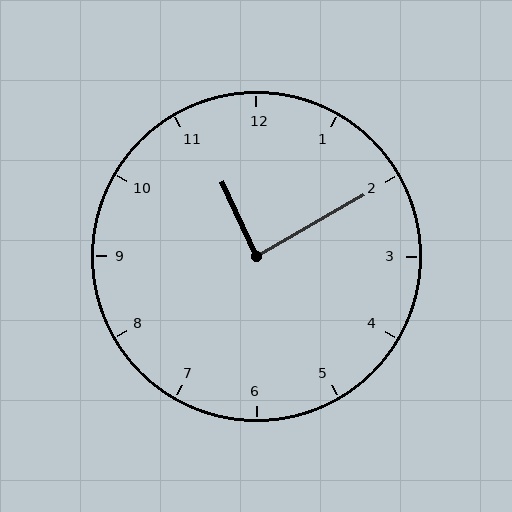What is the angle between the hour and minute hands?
Approximately 85 degrees.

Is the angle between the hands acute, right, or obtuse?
It is right.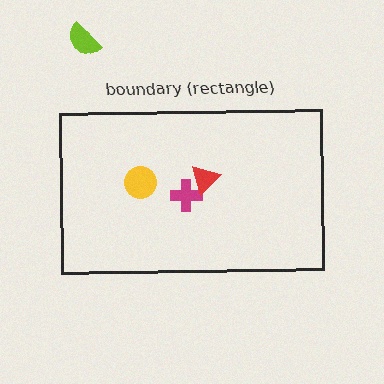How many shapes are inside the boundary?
3 inside, 1 outside.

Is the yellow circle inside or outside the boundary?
Inside.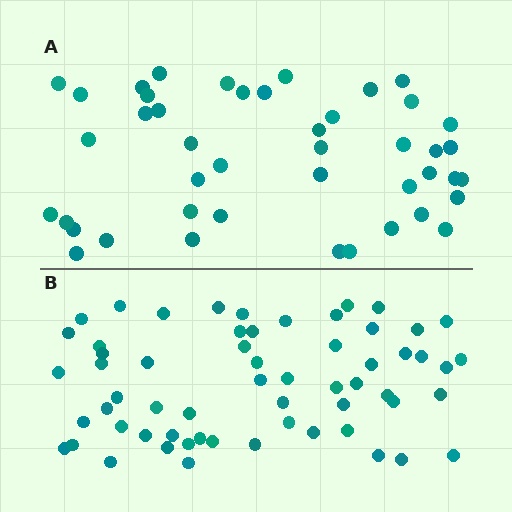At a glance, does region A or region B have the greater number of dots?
Region B (the bottom region) has more dots.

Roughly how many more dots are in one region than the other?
Region B has approximately 15 more dots than region A.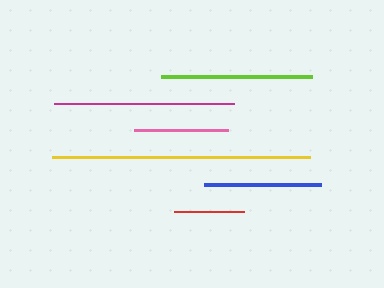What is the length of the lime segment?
The lime segment is approximately 151 pixels long.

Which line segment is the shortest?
The red line is the shortest at approximately 71 pixels.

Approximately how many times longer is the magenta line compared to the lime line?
The magenta line is approximately 1.2 times the length of the lime line.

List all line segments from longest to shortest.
From longest to shortest: yellow, magenta, lime, blue, pink, red.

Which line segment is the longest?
The yellow line is the longest at approximately 259 pixels.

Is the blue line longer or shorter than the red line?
The blue line is longer than the red line.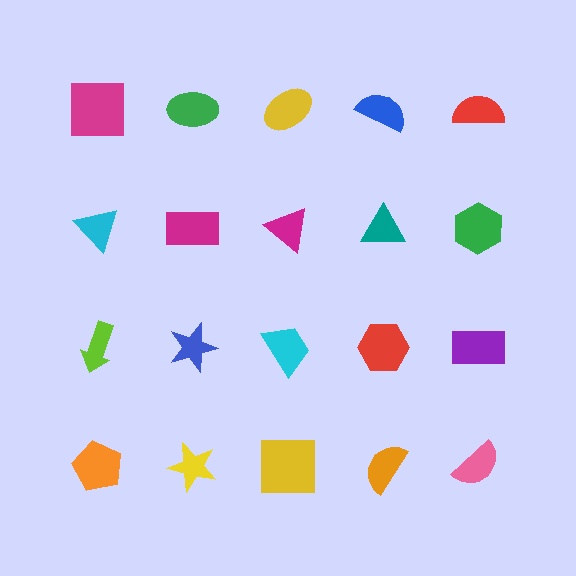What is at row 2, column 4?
A teal triangle.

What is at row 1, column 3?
A yellow ellipse.